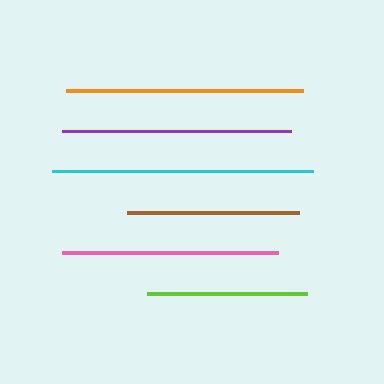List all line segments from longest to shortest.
From longest to shortest: cyan, orange, purple, pink, brown, lime.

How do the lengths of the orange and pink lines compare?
The orange and pink lines are approximately the same length.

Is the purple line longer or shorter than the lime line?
The purple line is longer than the lime line.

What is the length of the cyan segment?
The cyan segment is approximately 261 pixels long.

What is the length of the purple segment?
The purple segment is approximately 229 pixels long.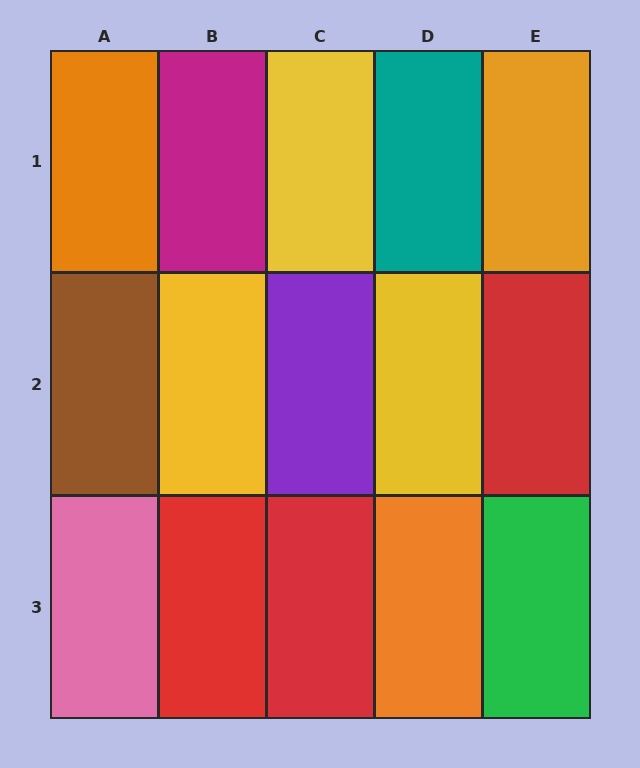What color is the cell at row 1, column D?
Teal.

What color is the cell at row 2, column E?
Red.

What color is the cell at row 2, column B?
Yellow.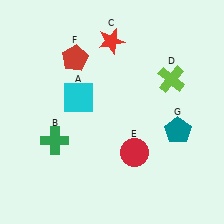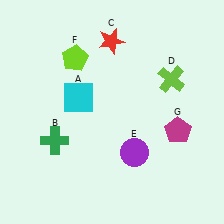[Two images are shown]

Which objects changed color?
E changed from red to purple. F changed from red to lime. G changed from teal to magenta.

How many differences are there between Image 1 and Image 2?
There are 3 differences between the two images.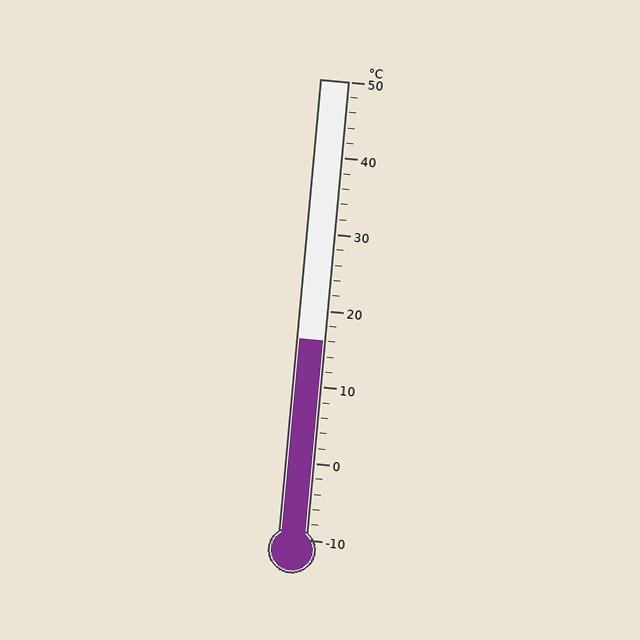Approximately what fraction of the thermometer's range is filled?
The thermometer is filled to approximately 45% of its range.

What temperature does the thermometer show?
The thermometer shows approximately 16°C.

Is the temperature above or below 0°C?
The temperature is above 0°C.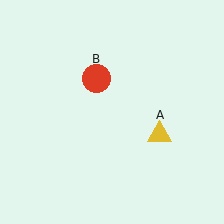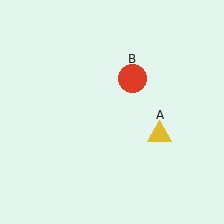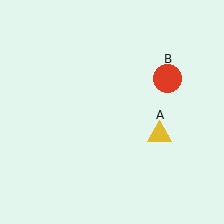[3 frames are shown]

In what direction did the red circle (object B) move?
The red circle (object B) moved right.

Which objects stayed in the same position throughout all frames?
Yellow triangle (object A) remained stationary.